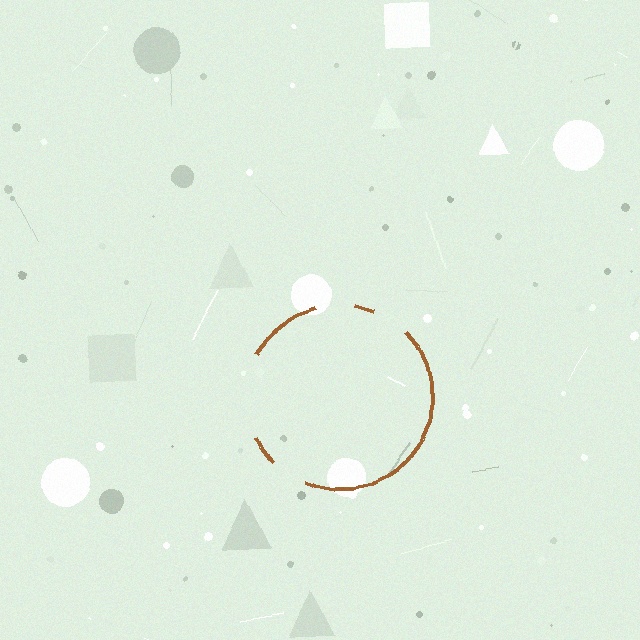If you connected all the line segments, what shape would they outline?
They would outline a circle.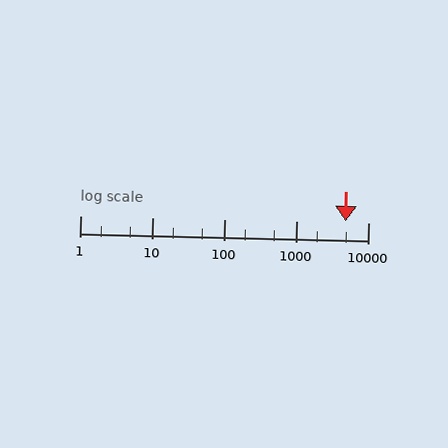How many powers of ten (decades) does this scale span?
The scale spans 4 decades, from 1 to 10000.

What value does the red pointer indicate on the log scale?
The pointer indicates approximately 4800.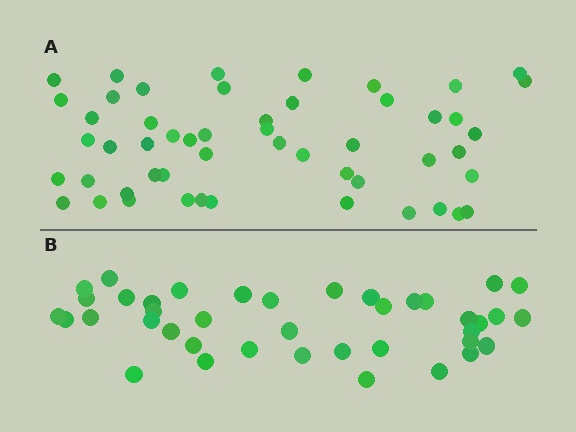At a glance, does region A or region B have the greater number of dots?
Region A (the top region) has more dots.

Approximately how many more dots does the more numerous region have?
Region A has roughly 12 or so more dots than region B.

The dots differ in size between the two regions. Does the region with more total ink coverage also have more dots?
No. Region B has more total ink coverage because its dots are larger, but region A actually contains more individual dots. Total area can be misleading — the number of items is what matters here.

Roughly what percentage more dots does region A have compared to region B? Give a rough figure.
About 30% more.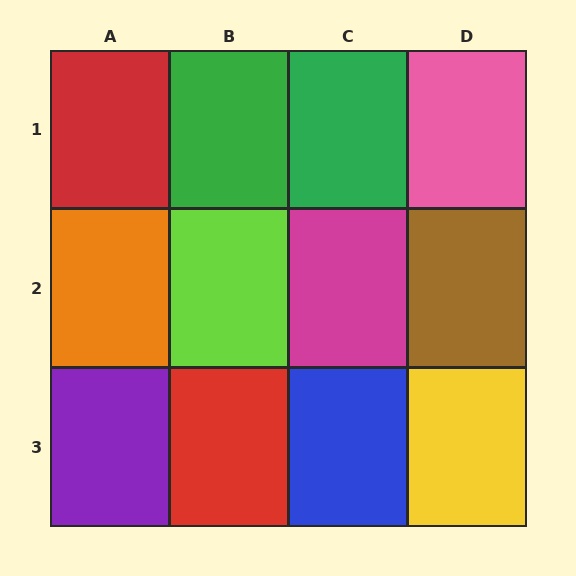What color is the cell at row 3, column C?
Blue.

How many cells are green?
2 cells are green.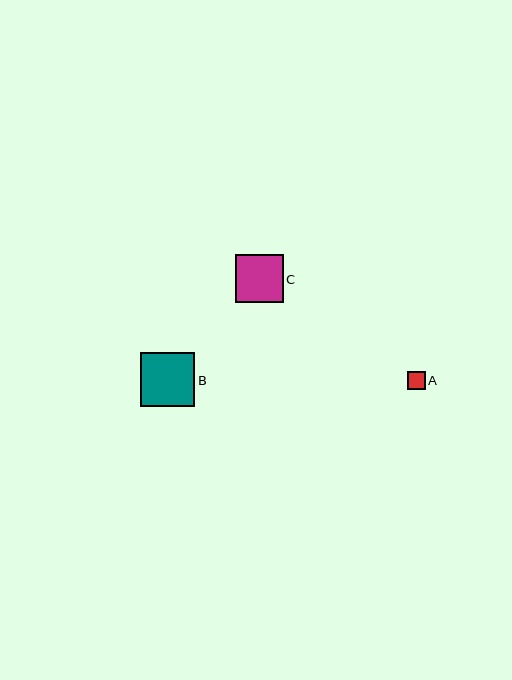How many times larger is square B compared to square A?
Square B is approximately 3.0 times the size of square A.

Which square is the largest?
Square B is the largest with a size of approximately 54 pixels.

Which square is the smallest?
Square A is the smallest with a size of approximately 18 pixels.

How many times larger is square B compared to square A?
Square B is approximately 3.0 times the size of square A.